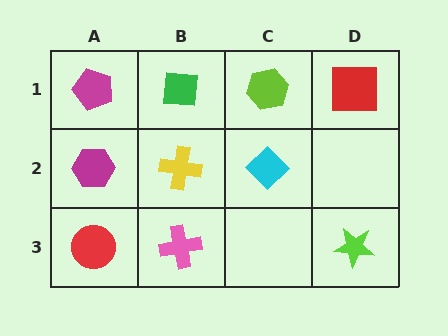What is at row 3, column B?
A pink cross.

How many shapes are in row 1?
4 shapes.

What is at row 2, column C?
A cyan diamond.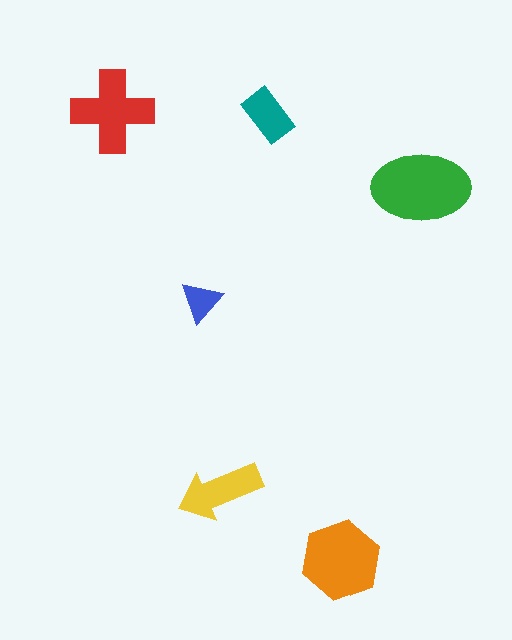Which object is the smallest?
The blue triangle.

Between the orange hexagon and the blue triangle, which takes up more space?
The orange hexagon.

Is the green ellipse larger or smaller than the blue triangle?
Larger.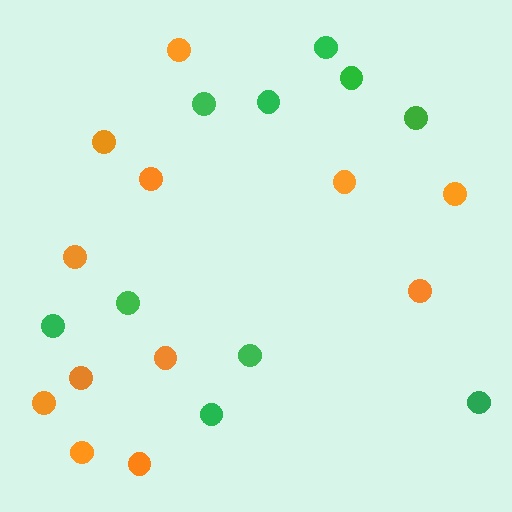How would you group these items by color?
There are 2 groups: one group of green circles (10) and one group of orange circles (12).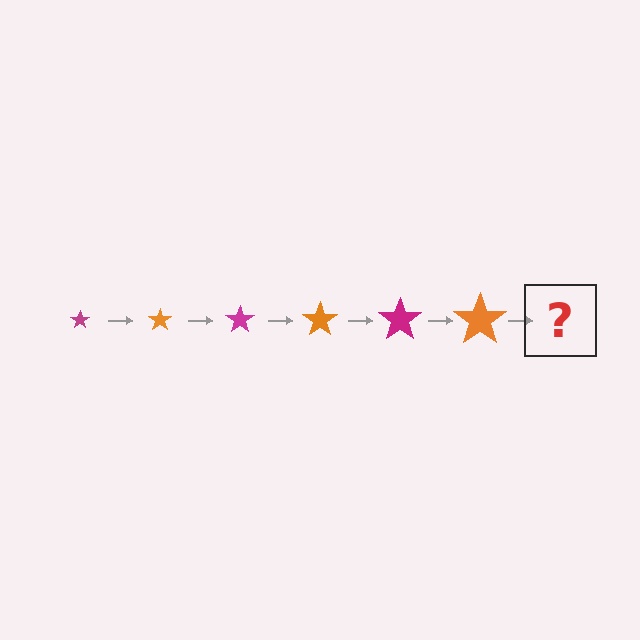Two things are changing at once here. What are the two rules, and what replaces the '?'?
The two rules are that the star grows larger each step and the color cycles through magenta and orange. The '?' should be a magenta star, larger than the previous one.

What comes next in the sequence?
The next element should be a magenta star, larger than the previous one.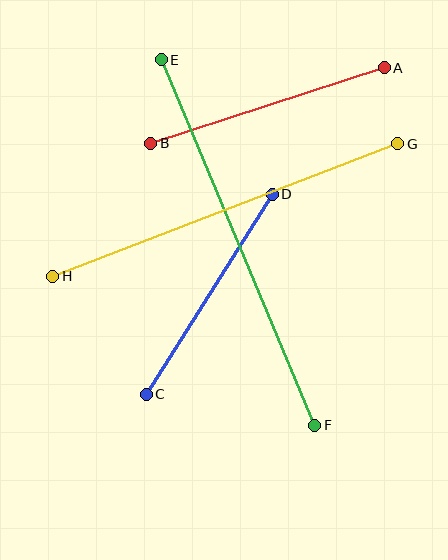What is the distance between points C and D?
The distance is approximately 236 pixels.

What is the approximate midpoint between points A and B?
The midpoint is at approximately (267, 105) pixels.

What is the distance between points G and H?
The distance is approximately 369 pixels.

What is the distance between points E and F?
The distance is approximately 397 pixels.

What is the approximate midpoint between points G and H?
The midpoint is at approximately (225, 210) pixels.